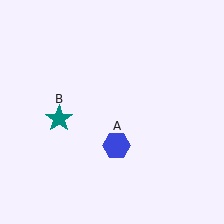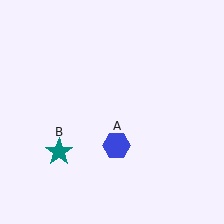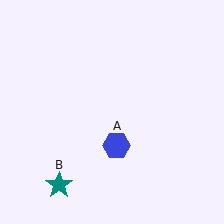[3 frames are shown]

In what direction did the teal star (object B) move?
The teal star (object B) moved down.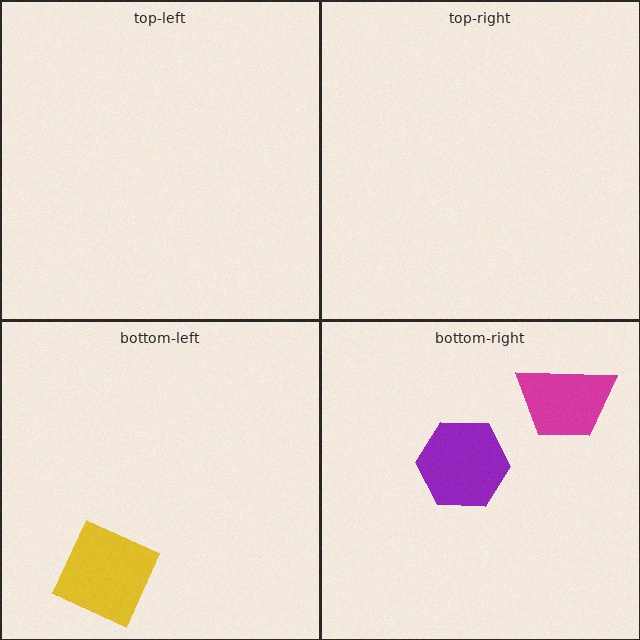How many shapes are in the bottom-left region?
1.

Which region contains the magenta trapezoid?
The bottom-right region.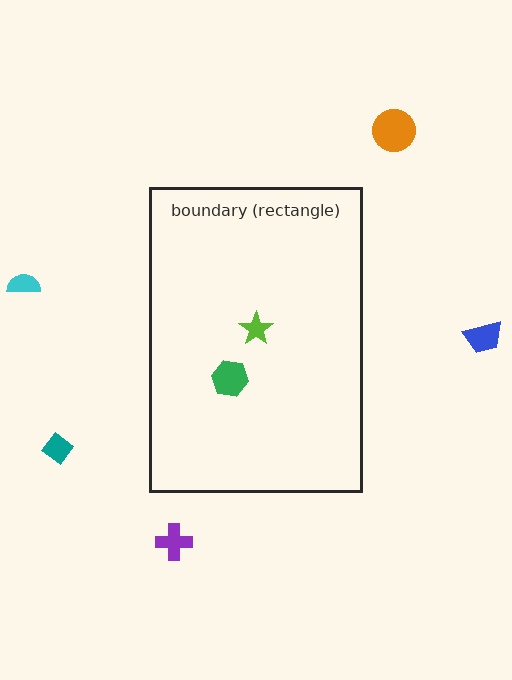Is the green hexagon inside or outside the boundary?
Inside.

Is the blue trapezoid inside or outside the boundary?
Outside.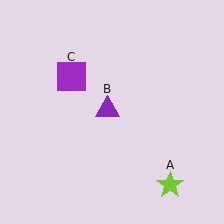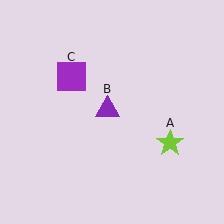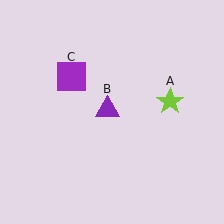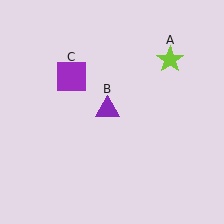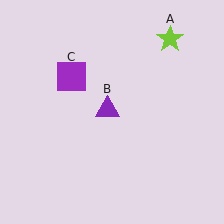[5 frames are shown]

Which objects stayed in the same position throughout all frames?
Purple triangle (object B) and purple square (object C) remained stationary.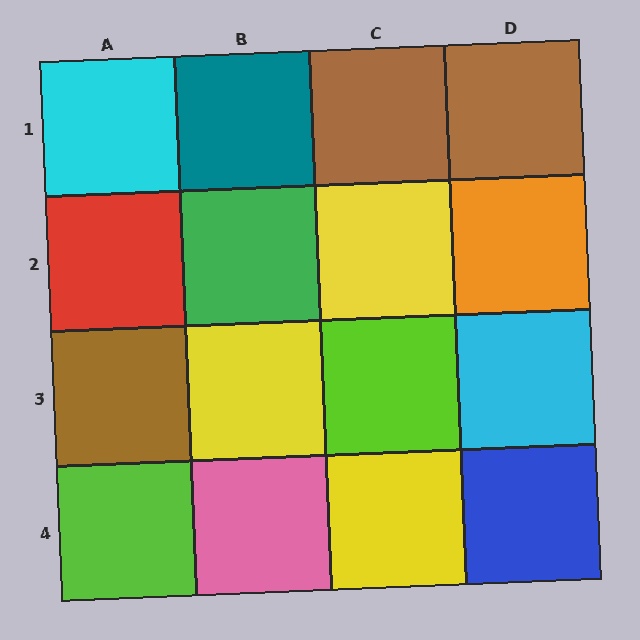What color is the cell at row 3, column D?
Cyan.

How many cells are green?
1 cell is green.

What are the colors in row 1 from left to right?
Cyan, teal, brown, brown.